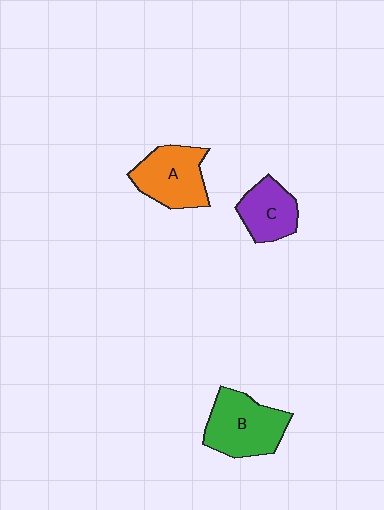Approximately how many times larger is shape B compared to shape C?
Approximately 1.5 times.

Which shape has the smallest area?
Shape C (purple).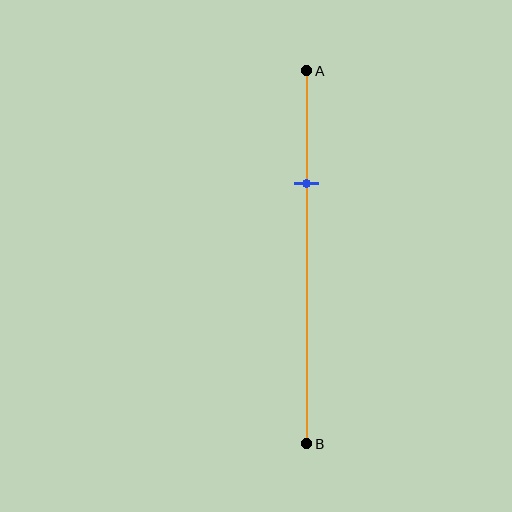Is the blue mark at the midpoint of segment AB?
No, the mark is at about 30% from A, not at the 50% midpoint.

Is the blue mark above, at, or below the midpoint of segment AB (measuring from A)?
The blue mark is above the midpoint of segment AB.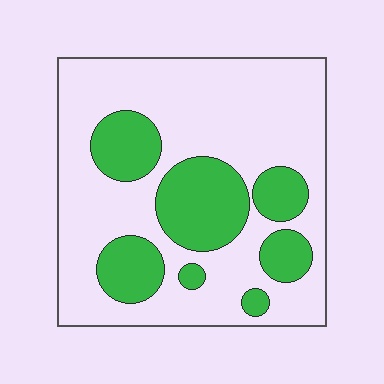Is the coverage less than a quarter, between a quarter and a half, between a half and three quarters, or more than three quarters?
Between a quarter and a half.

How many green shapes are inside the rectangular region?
7.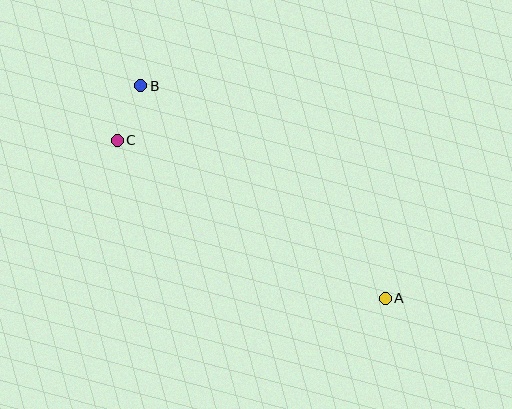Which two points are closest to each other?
Points B and C are closest to each other.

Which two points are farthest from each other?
Points A and B are farthest from each other.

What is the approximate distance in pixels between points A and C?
The distance between A and C is approximately 311 pixels.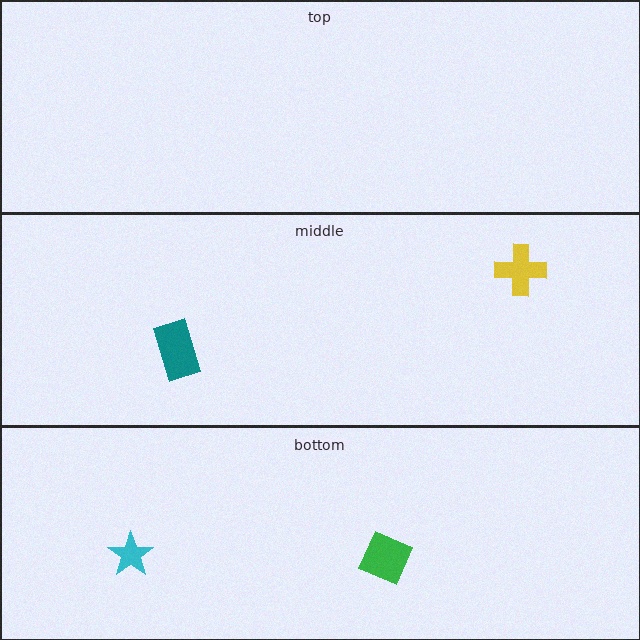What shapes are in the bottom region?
The cyan star, the green diamond.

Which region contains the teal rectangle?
The middle region.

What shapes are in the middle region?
The yellow cross, the teal rectangle.